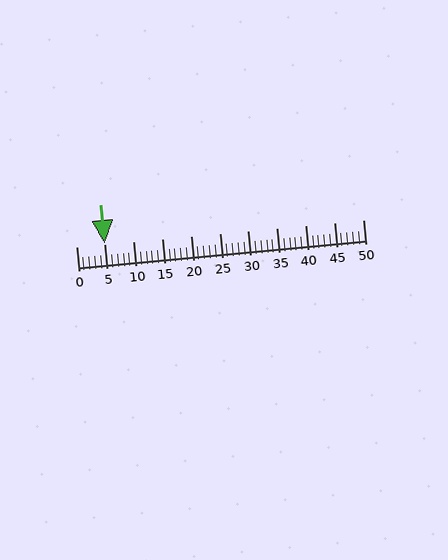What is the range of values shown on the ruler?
The ruler shows values from 0 to 50.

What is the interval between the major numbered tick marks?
The major tick marks are spaced 5 units apart.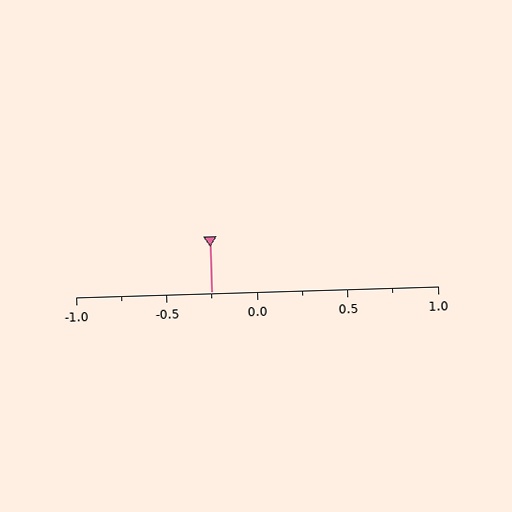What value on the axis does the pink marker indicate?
The marker indicates approximately -0.25.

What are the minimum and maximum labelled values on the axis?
The axis runs from -1.0 to 1.0.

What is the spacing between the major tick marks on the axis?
The major ticks are spaced 0.5 apart.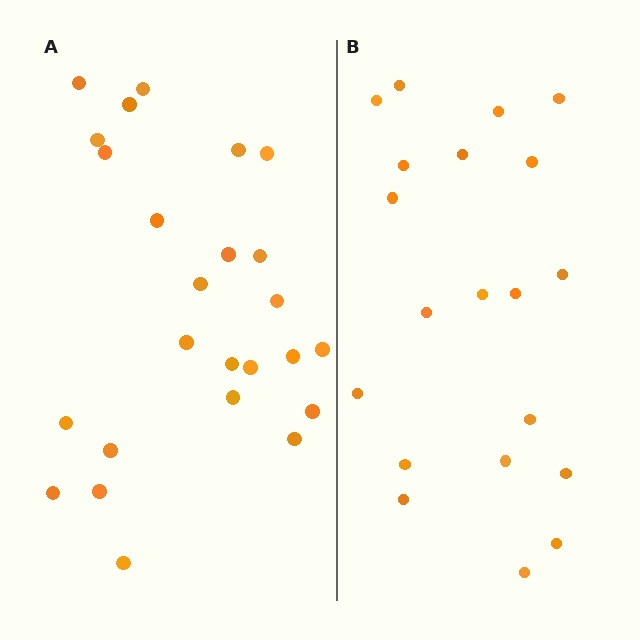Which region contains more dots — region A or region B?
Region A (the left region) has more dots.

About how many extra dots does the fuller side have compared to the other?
Region A has about 5 more dots than region B.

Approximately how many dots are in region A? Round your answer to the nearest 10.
About 20 dots. (The exact count is 25, which rounds to 20.)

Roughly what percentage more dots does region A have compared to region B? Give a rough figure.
About 25% more.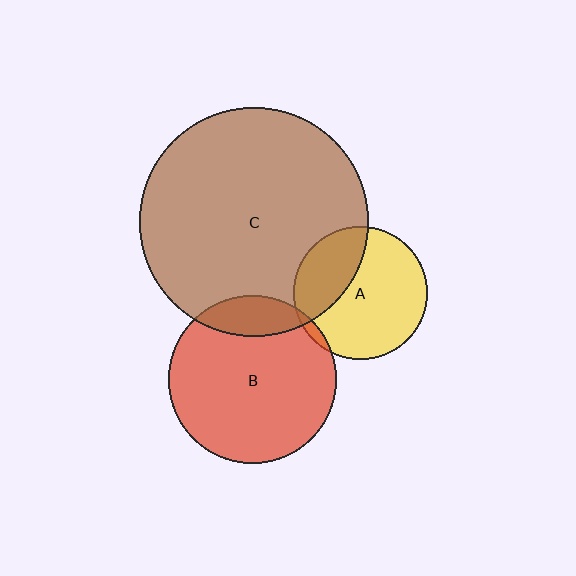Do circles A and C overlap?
Yes.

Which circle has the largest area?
Circle C (brown).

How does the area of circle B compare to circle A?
Approximately 1.6 times.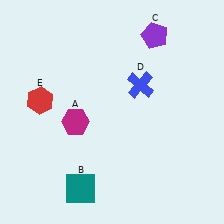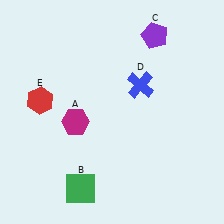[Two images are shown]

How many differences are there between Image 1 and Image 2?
There is 1 difference between the two images.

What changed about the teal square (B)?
In Image 1, B is teal. In Image 2, it changed to green.